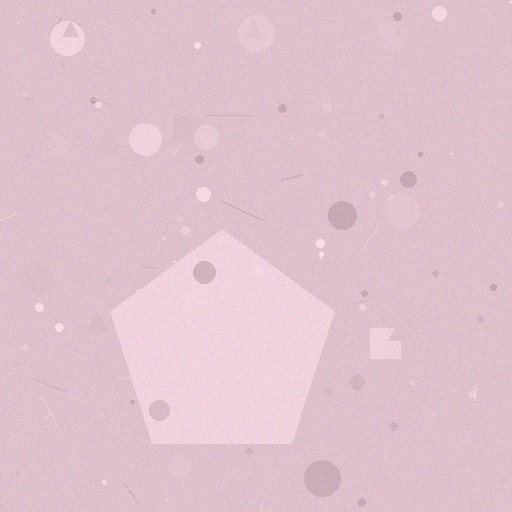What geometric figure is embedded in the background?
A pentagon is embedded in the background.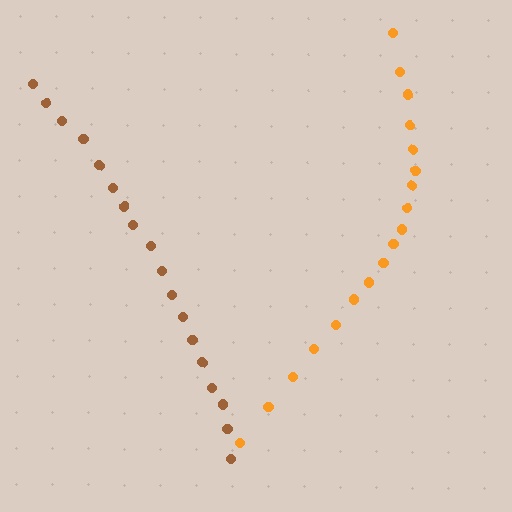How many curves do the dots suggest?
There are 2 distinct paths.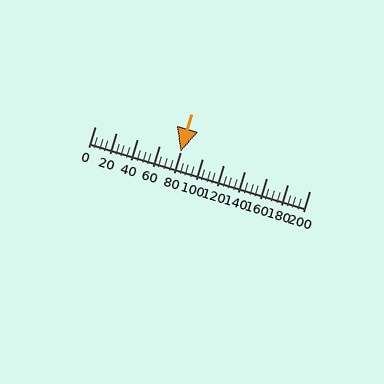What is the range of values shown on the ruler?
The ruler shows values from 0 to 200.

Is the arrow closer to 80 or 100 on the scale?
The arrow is closer to 80.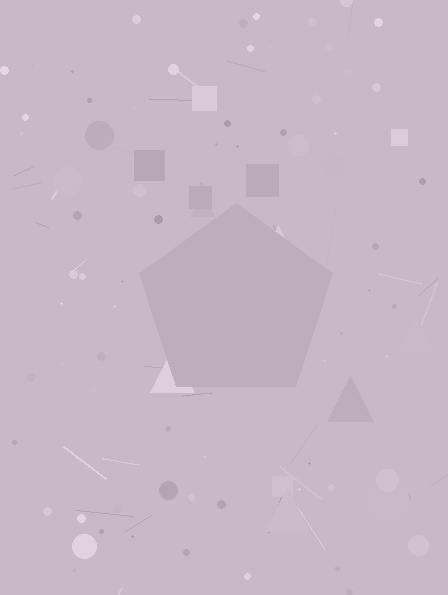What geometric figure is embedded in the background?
A pentagon is embedded in the background.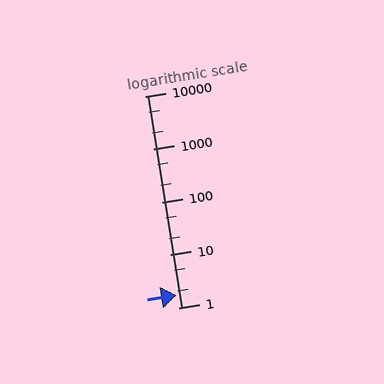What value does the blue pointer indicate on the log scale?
The pointer indicates approximately 1.7.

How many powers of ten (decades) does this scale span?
The scale spans 4 decades, from 1 to 10000.